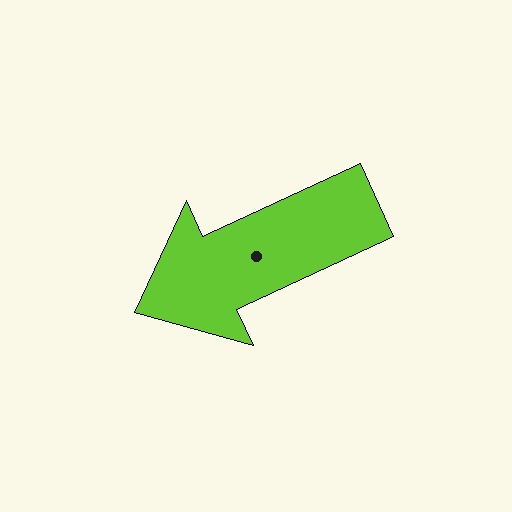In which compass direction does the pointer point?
Southwest.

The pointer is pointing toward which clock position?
Roughly 8 o'clock.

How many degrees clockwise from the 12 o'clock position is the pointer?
Approximately 245 degrees.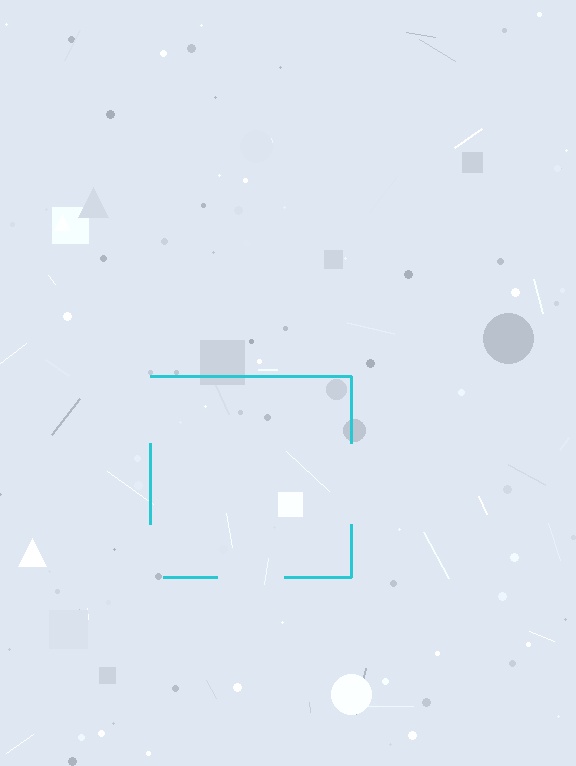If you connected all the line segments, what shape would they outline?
They would outline a square.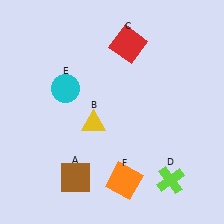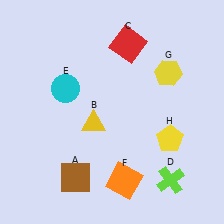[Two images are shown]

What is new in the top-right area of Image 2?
A yellow hexagon (G) was added in the top-right area of Image 2.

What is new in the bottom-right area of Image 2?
A yellow pentagon (H) was added in the bottom-right area of Image 2.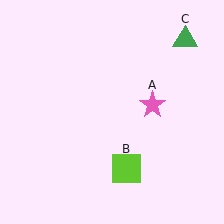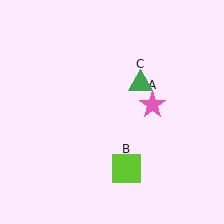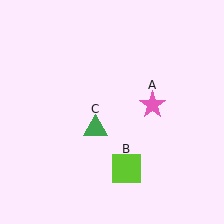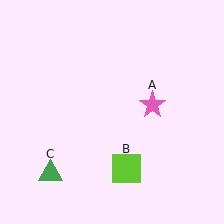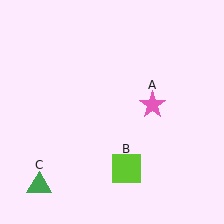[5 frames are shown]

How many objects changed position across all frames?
1 object changed position: green triangle (object C).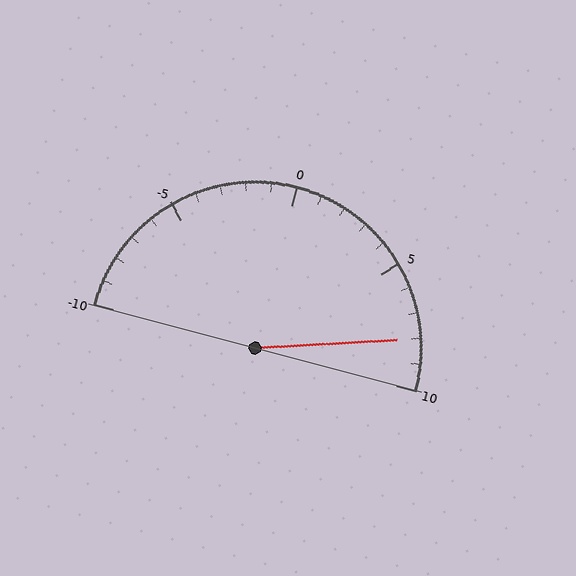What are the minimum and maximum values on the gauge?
The gauge ranges from -10 to 10.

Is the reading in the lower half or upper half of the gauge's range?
The reading is in the upper half of the range (-10 to 10).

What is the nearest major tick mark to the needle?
The nearest major tick mark is 10.